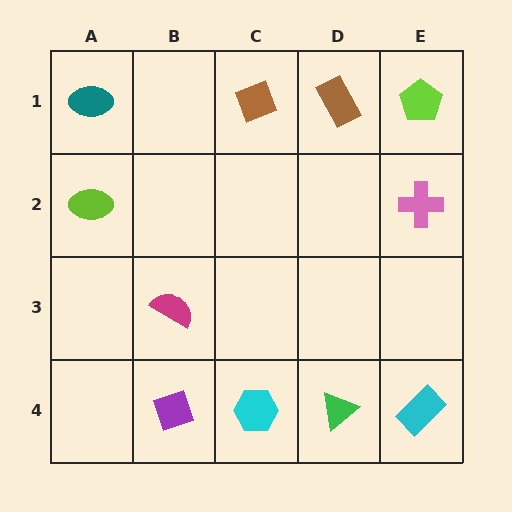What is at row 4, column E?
A cyan rectangle.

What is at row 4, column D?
A green triangle.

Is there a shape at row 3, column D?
No, that cell is empty.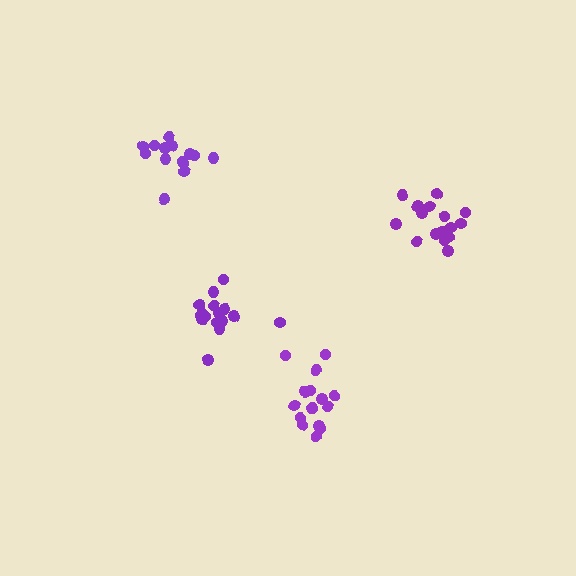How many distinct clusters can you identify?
There are 4 distinct clusters.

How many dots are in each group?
Group 1: 16 dots, Group 2: 16 dots, Group 3: 16 dots, Group 4: 14 dots (62 total).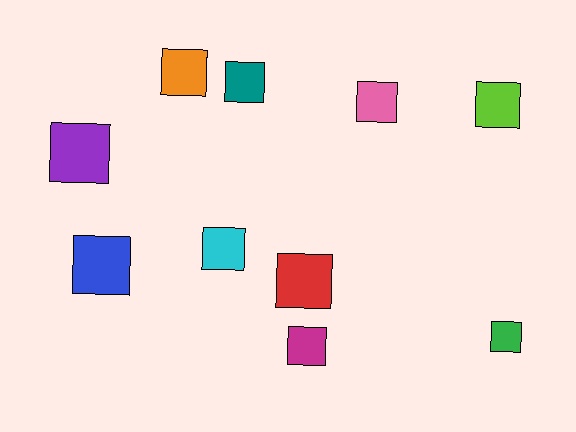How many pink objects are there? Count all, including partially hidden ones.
There is 1 pink object.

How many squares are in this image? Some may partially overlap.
There are 10 squares.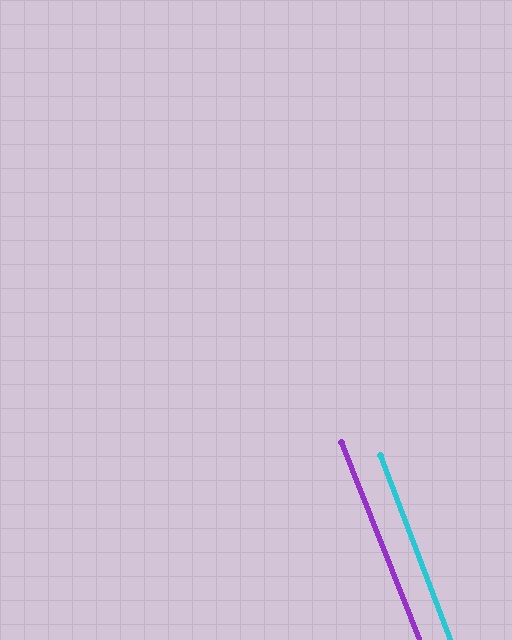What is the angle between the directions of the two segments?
Approximately 1 degree.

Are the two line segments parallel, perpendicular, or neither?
Parallel — their directions differ by only 1.1°.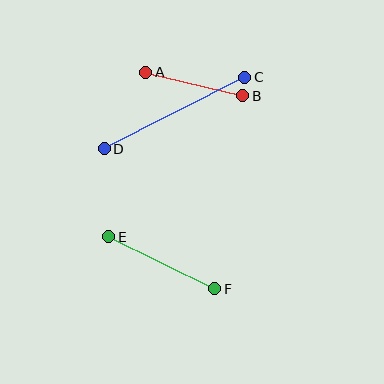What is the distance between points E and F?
The distance is approximately 118 pixels.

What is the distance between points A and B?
The distance is approximately 100 pixels.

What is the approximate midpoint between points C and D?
The midpoint is at approximately (174, 113) pixels.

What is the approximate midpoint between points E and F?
The midpoint is at approximately (162, 263) pixels.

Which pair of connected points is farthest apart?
Points C and D are farthest apart.